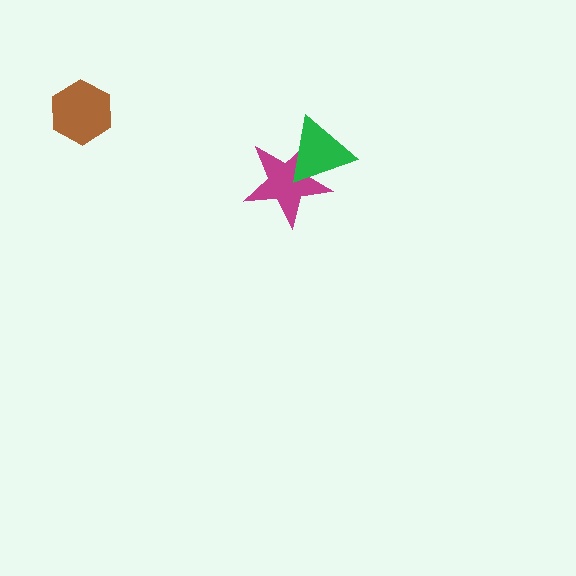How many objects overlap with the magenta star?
1 object overlaps with the magenta star.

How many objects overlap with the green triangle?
1 object overlaps with the green triangle.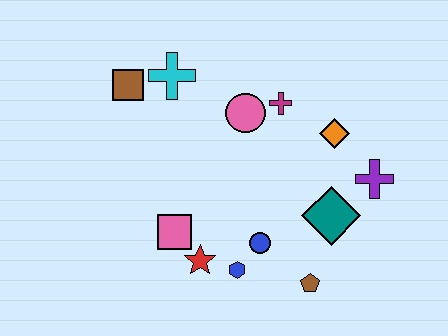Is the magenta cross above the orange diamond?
Yes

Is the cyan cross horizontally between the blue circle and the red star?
No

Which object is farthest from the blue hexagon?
The brown square is farthest from the blue hexagon.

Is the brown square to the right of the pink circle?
No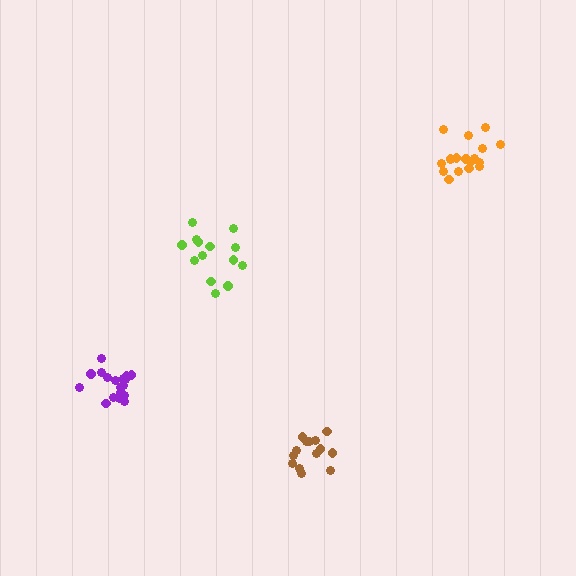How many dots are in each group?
Group 1: 14 dots, Group 2: 19 dots, Group 3: 19 dots, Group 4: 14 dots (66 total).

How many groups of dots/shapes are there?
There are 4 groups.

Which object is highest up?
The orange cluster is topmost.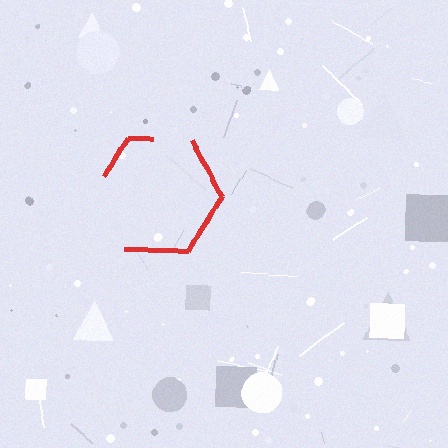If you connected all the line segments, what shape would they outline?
They would outline a hexagon.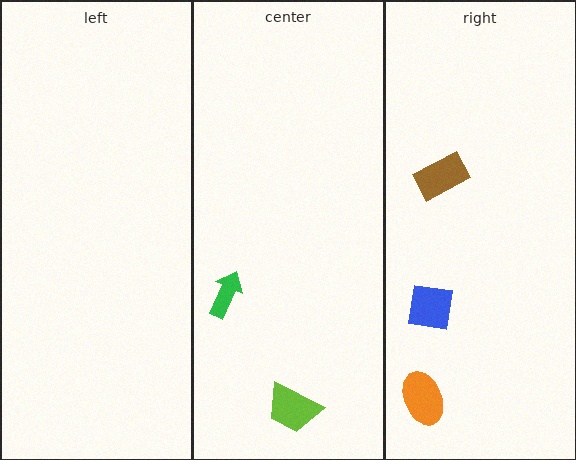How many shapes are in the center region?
2.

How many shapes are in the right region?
3.